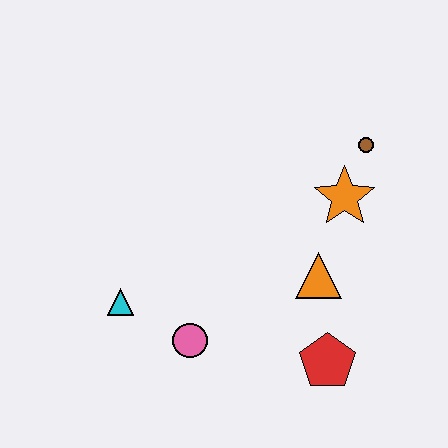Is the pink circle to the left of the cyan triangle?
No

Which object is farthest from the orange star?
The cyan triangle is farthest from the orange star.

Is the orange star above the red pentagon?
Yes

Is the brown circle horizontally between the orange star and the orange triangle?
No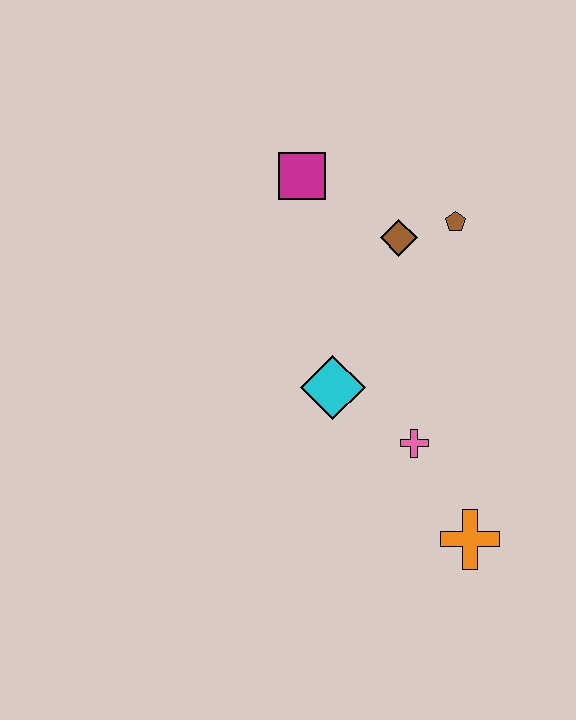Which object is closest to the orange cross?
The pink cross is closest to the orange cross.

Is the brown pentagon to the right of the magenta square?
Yes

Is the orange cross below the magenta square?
Yes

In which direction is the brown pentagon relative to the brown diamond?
The brown pentagon is to the right of the brown diamond.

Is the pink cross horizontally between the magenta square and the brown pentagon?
Yes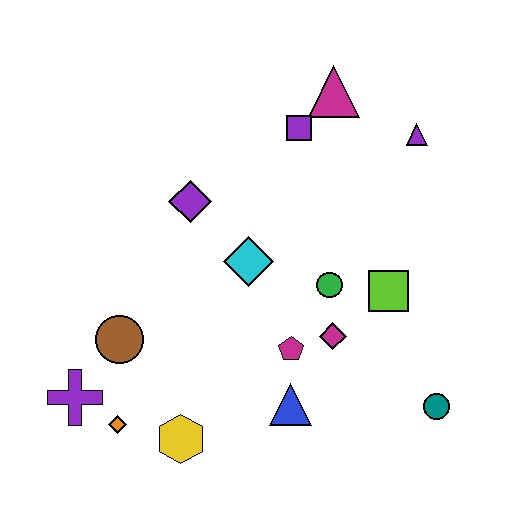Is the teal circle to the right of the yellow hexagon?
Yes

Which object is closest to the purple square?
The magenta triangle is closest to the purple square.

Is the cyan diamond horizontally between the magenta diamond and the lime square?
No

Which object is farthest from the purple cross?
The purple triangle is farthest from the purple cross.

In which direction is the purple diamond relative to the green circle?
The purple diamond is to the left of the green circle.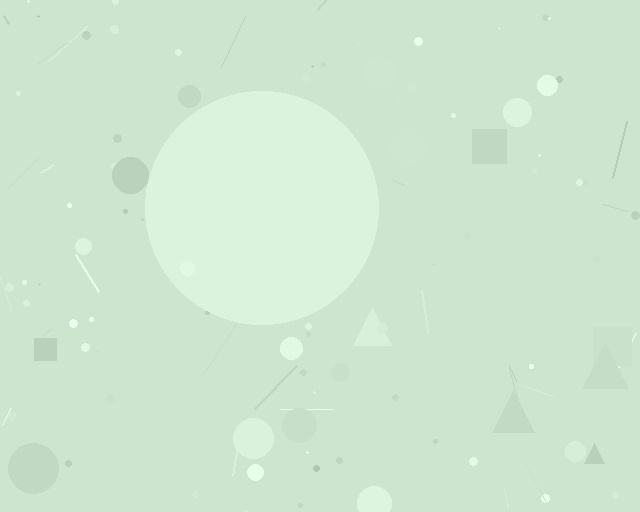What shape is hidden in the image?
A circle is hidden in the image.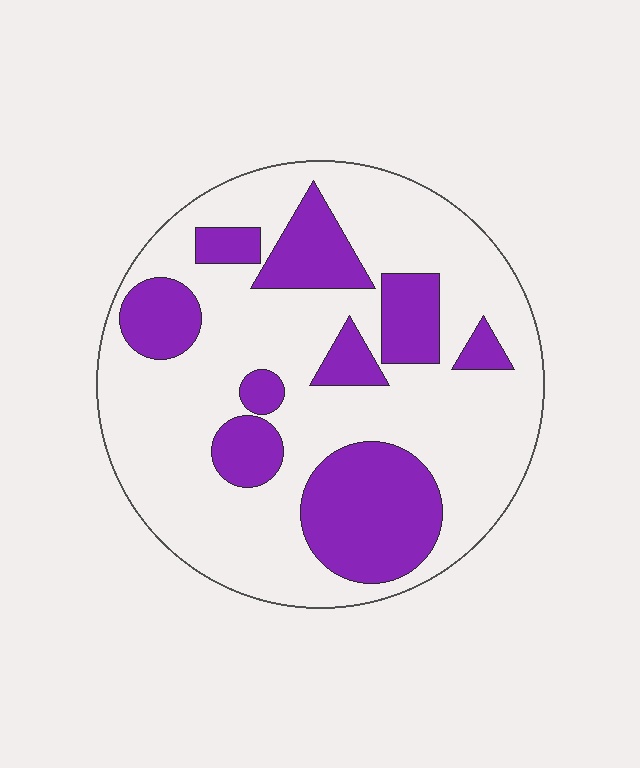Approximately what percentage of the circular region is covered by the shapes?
Approximately 30%.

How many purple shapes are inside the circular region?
9.